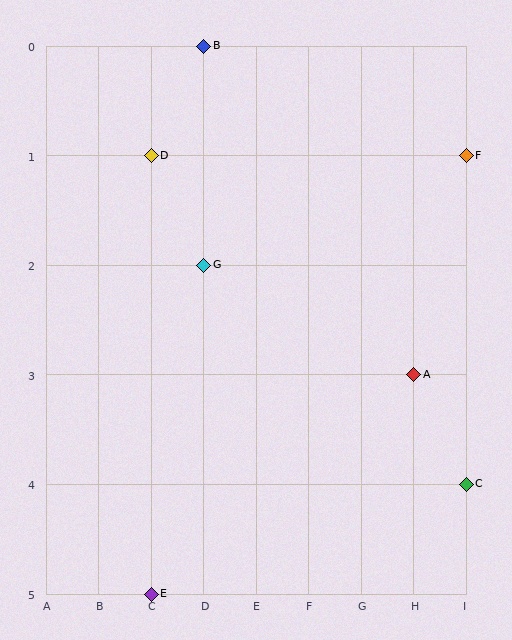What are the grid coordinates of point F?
Point F is at grid coordinates (I, 1).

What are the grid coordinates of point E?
Point E is at grid coordinates (C, 5).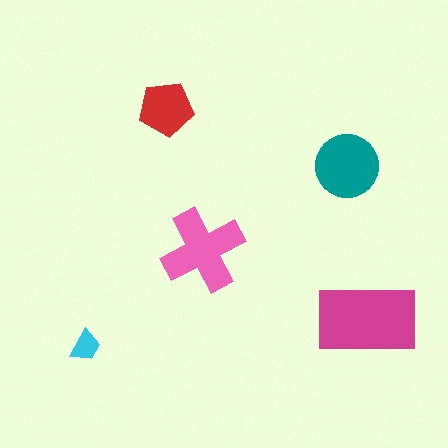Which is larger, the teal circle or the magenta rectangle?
The magenta rectangle.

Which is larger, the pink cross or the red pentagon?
The pink cross.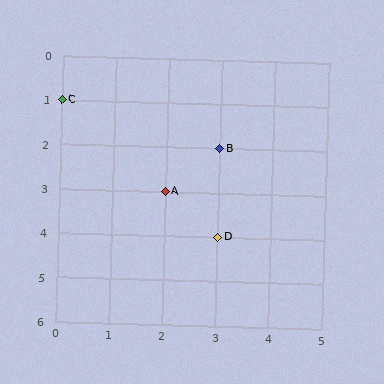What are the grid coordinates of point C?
Point C is at grid coordinates (0, 1).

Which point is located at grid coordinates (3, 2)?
Point B is at (3, 2).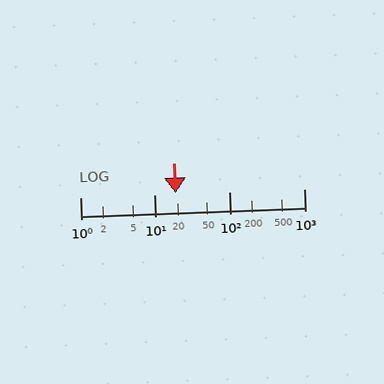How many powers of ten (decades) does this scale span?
The scale spans 3 decades, from 1 to 1000.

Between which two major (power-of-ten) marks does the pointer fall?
The pointer is between 10 and 100.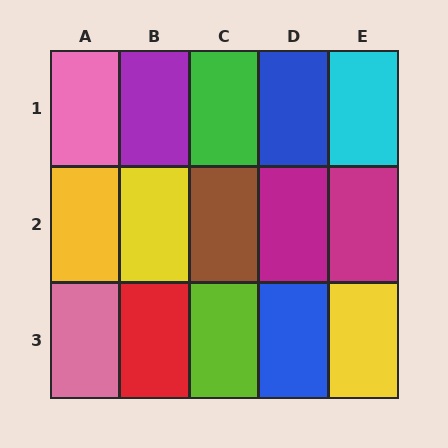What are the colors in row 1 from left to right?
Pink, purple, green, blue, cyan.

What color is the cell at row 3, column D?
Blue.